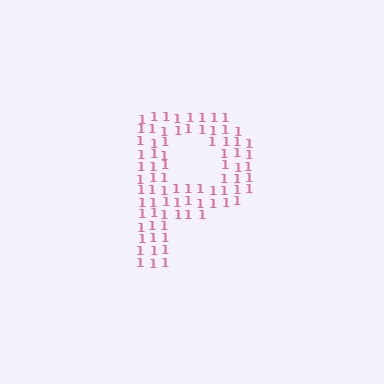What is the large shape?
The large shape is the letter P.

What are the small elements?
The small elements are digit 1's.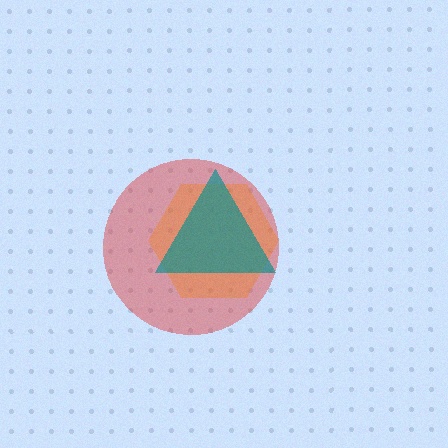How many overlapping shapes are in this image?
There are 3 overlapping shapes in the image.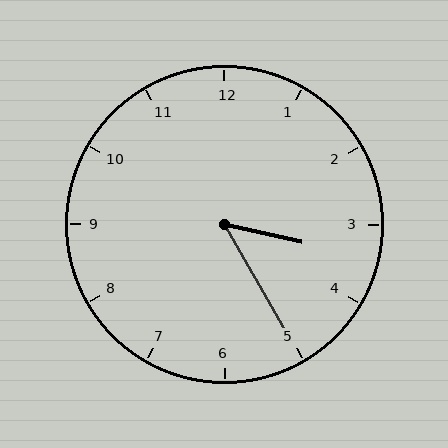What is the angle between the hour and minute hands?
Approximately 48 degrees.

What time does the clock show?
3:25.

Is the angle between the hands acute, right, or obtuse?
It is acute.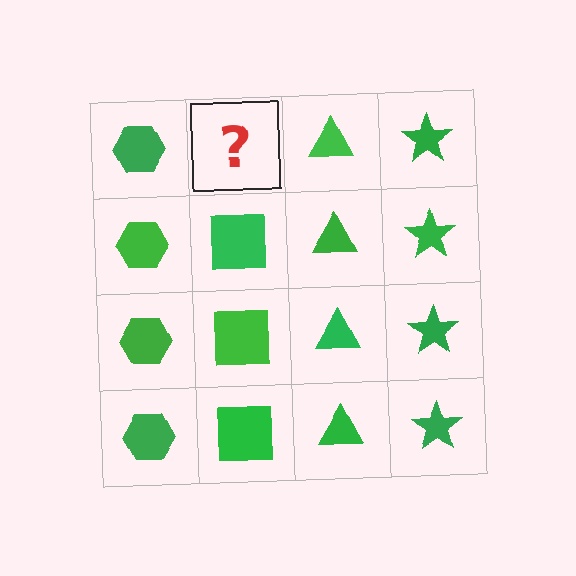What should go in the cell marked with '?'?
The missing cell should contain a green square.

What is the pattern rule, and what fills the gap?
The rule is that each column has a consistent shape. The gap should be filled with a green square.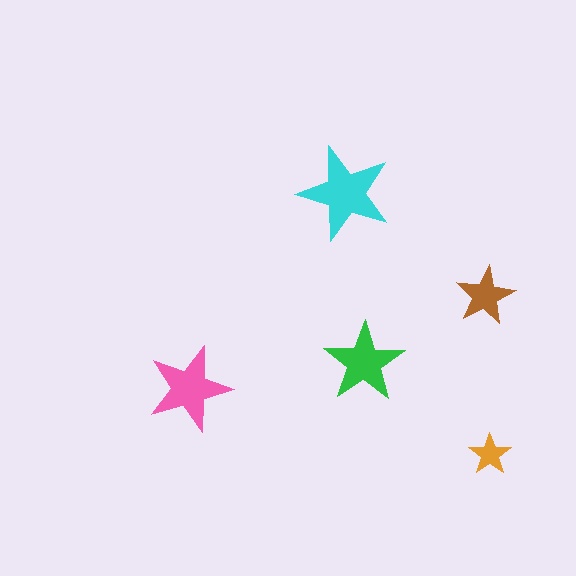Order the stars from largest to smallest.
the cyan one, the pink one, the green one, the brown one, the orange one.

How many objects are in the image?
There are 5 objects in the image.